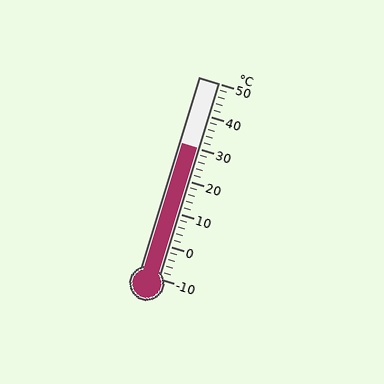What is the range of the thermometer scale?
The thermometer scale ranges from -10°C to 50°C.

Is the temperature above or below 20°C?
The temperature is above 20°C.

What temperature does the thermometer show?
The thermometer shows approximately 30°C.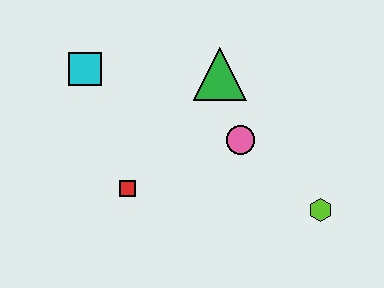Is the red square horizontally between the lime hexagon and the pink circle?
No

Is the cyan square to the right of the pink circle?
No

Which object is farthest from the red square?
The lime hexagon is farthest from the red square.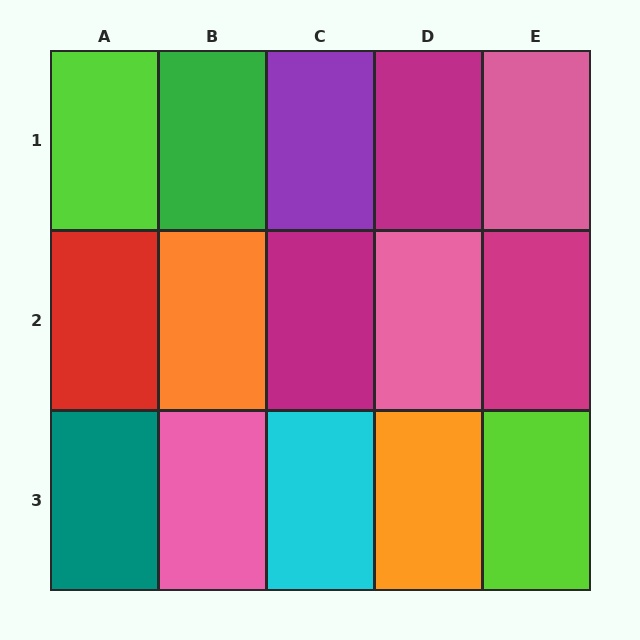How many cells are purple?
1 cell is purple.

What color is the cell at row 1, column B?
Green.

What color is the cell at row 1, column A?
Lime.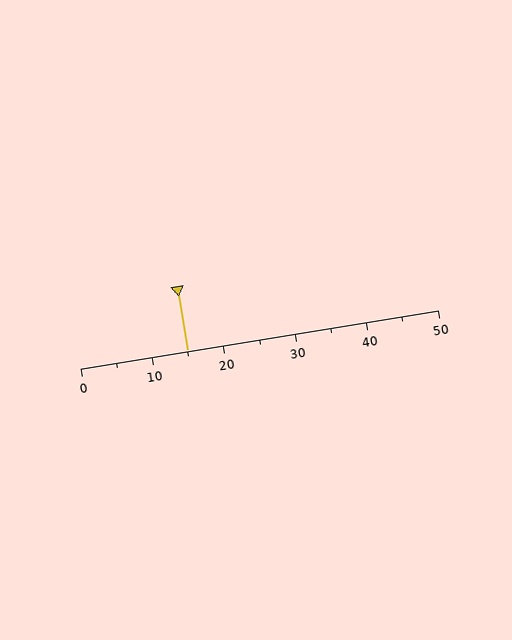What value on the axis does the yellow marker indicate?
The marker indicates approximately 15.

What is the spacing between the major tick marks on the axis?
The major ticks are spaced 10 apart.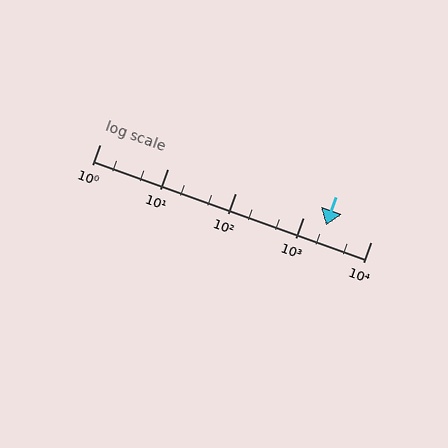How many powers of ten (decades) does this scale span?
The scale spans 4 decades, from 1 to 10000.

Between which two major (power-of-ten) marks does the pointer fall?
The pointer is between 1000 and 10000.